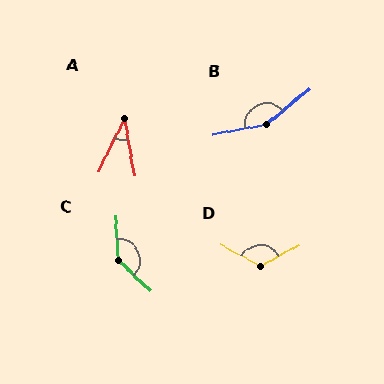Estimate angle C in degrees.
Approximately 138 degrees.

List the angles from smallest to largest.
A (36°), D (123°), C (138°), B (151°).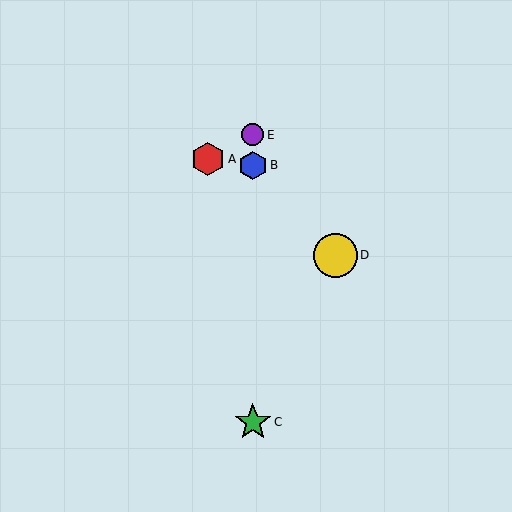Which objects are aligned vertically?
Objects B, C, E are aligned vertically.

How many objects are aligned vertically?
3 objects (B, C, E) are aligned vertically.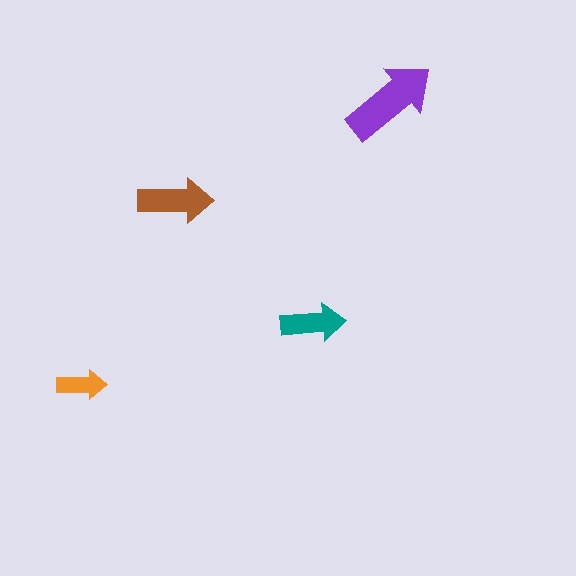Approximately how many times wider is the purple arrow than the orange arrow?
About 2 times wider.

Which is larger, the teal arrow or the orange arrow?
The teal one.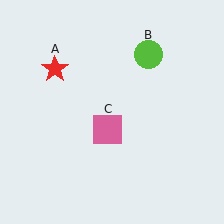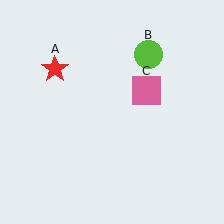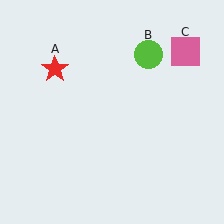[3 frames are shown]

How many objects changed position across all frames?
1 object changed position: pink square (object C).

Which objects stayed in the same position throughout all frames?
Red star (object A) and lime circle (object B) remained stationary.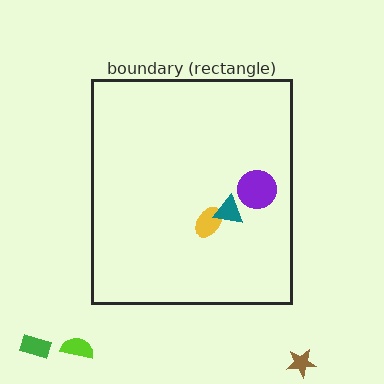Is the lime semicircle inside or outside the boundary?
Outside.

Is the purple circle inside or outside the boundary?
Inside.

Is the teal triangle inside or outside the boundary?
Inside.